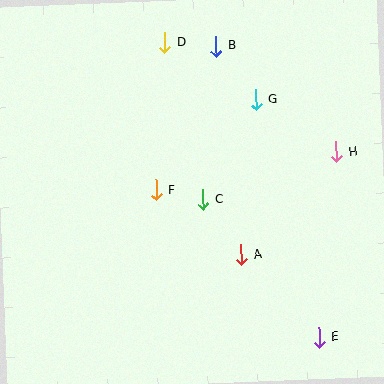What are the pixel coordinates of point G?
Point G is at (256, 100).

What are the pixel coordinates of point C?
Point C is at (203, 199).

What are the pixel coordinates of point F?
Point F is at (156, 190).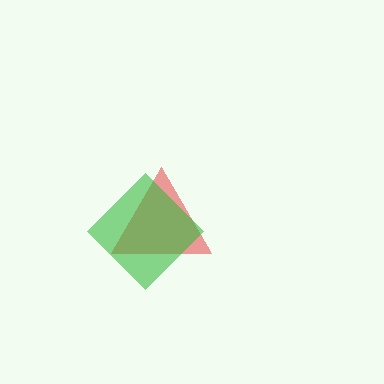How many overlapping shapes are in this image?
There are 2 overlapping shapes in the image.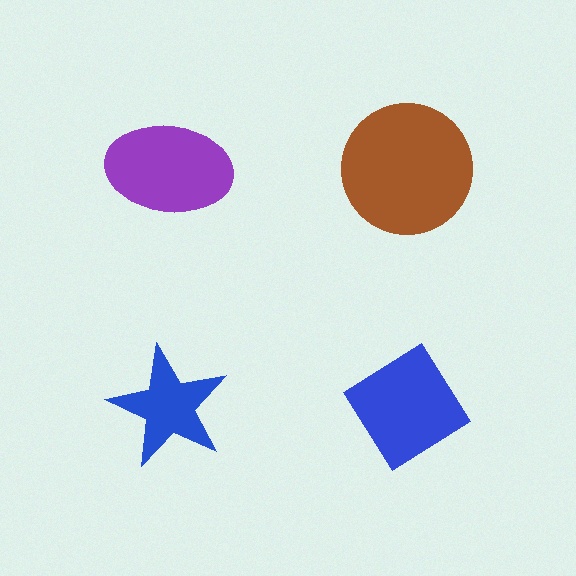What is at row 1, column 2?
A brown circle.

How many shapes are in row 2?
2 shapes.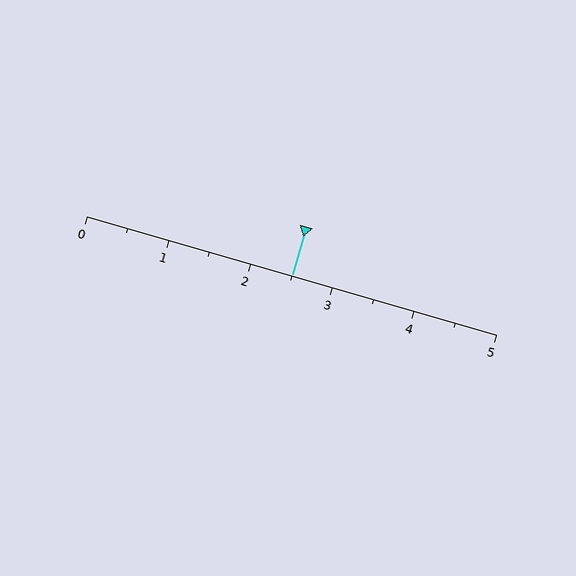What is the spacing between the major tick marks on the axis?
The major ticks are spaced 1 apart.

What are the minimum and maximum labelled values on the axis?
The axis runs from 0 to 5.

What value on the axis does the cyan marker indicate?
The marker indicates approximately 2.5.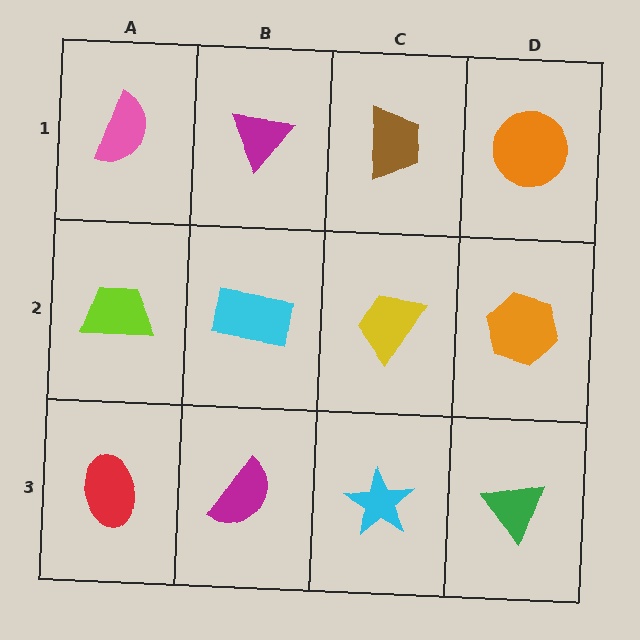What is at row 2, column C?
A yellow trapezoid.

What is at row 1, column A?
A pink semicircle.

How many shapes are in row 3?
4 shapes.